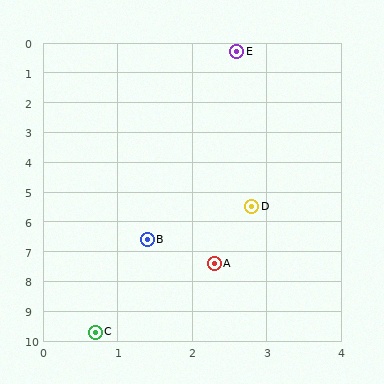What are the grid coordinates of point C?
Point C is at approximately (0.7, 9.7).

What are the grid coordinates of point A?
Point A is at approximately (2.3, 7.4).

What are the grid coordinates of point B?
Point B is at approximately (1.4, 6.6).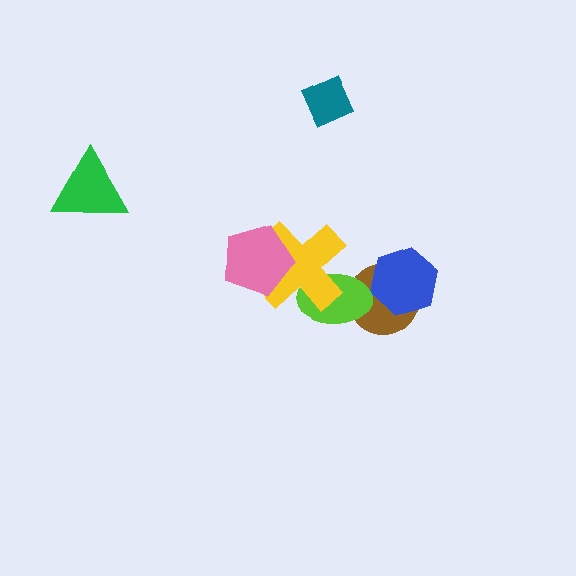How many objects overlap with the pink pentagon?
1 object overlaps with the pink pentagon.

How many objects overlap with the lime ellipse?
2 objects overlap with the lime ellipse.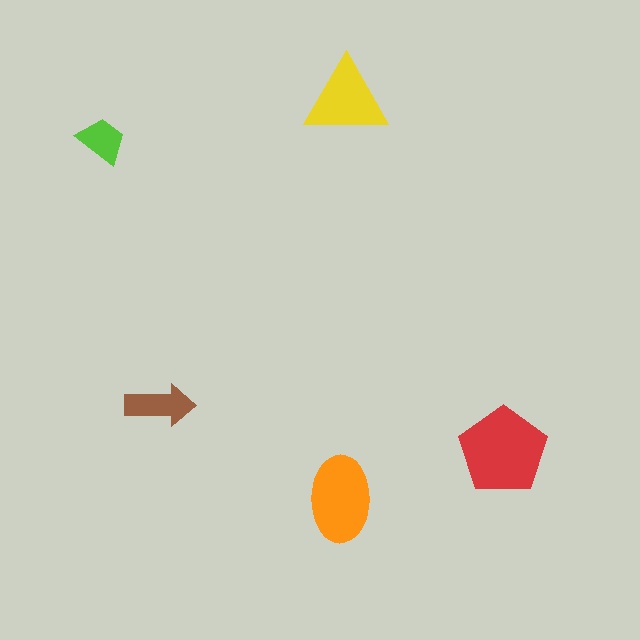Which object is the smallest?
The lime trapezoid.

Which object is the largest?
The red pentagon.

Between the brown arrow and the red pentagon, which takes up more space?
The red pentagon.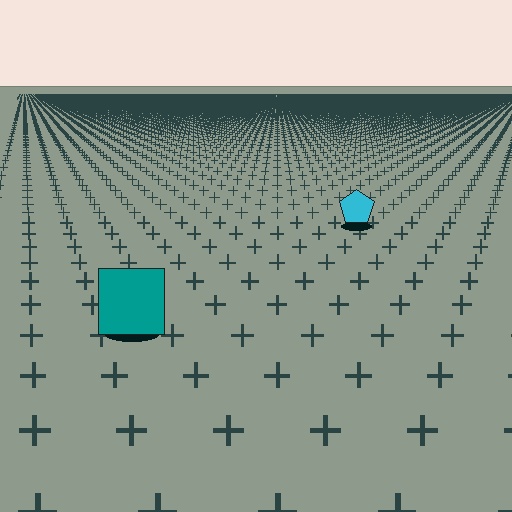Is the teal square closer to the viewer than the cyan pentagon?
Yes. The teal square is closer — you can tell from the texture gradient: the ground texture is coarser near it.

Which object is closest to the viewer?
The teal square is closest. The texture marks near it are larger and more spread out.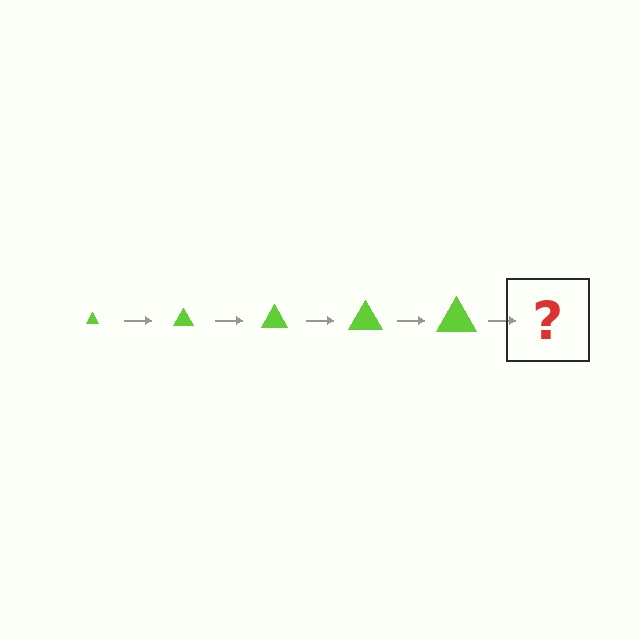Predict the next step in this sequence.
The next step is a lime triangle, larger than the previous one.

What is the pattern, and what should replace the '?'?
The pattern is that the triangle gets progressively larger each step. The '?' should be a lime triangle, larger than the previous one.